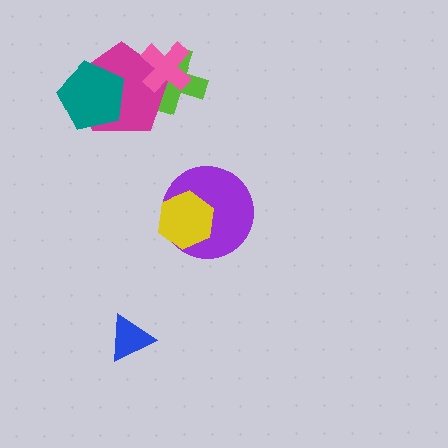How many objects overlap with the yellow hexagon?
1 object overlaps with the yellow hexagon.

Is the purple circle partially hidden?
Yes, it is partially covered by another shape.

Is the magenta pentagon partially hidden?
Yes, it is partially covered by another shape.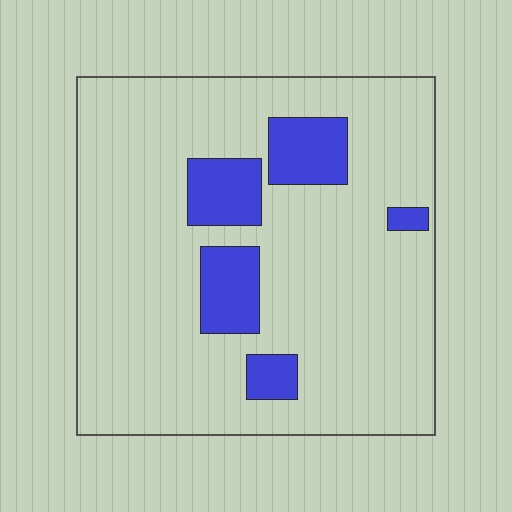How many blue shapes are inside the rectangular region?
5.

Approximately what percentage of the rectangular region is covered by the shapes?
Approximately 15%.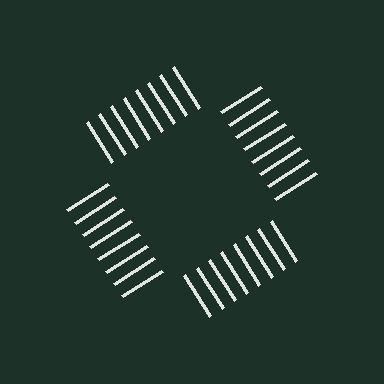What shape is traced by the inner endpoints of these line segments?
An illusory square — the line segments terminate on its edges but no continuous stroke is drawn.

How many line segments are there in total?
32 — 8 along each of the 4 edges.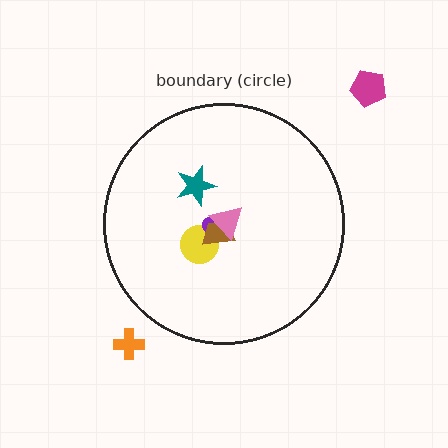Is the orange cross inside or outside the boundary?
Outside.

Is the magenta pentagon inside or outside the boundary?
Outside.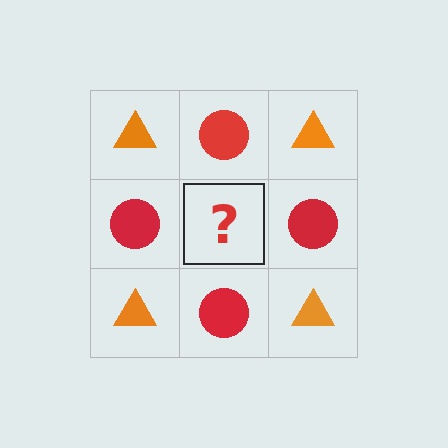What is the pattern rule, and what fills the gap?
The rule is that it alternates orange triangle and red circle in a checkerboard pattern. The gap should be filled with an orange triangle.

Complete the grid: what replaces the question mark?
The question mark should be replaced with an orange triangle.